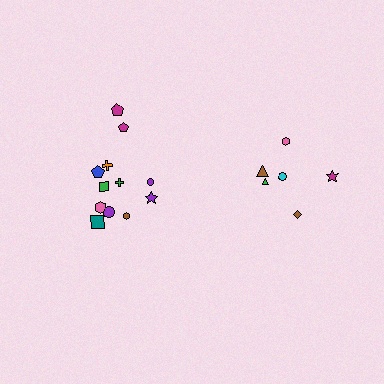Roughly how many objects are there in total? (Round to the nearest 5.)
Roughly 20 objects in total.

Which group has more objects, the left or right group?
The left group.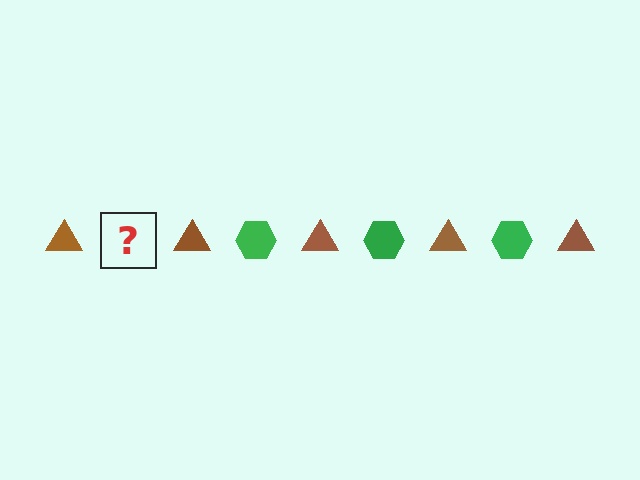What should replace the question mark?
The question mark should be replaced with a green hexagon.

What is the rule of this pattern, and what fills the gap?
The rule is that the pattern alternates between brown triangle and green hexagon. The gap should be filled with a green hexagon.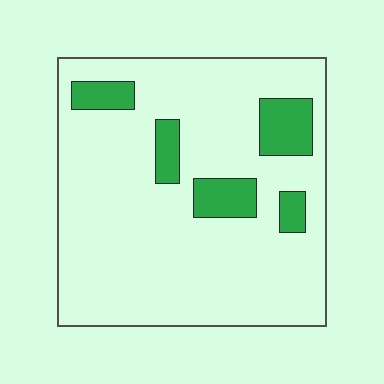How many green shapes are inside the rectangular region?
5.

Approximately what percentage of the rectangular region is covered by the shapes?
Approximately 15%.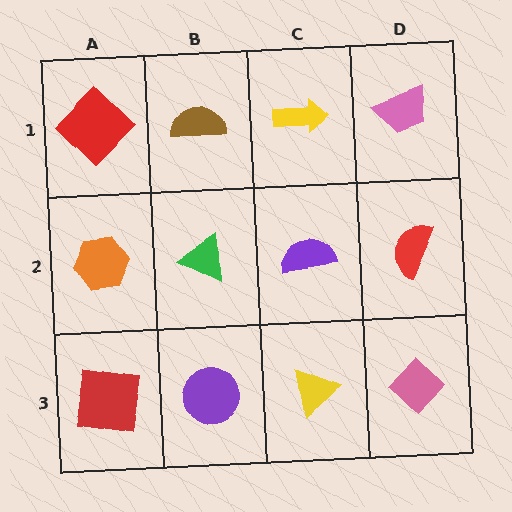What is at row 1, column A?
A red diamond.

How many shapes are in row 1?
4 shapes.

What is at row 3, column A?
A red square.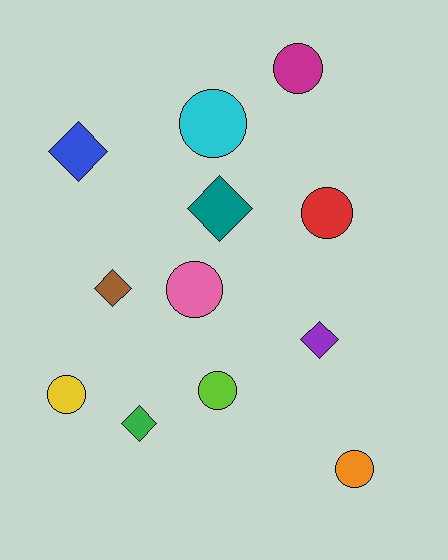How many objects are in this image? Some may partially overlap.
There are 12 objects.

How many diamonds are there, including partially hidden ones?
There are 5 diamonds.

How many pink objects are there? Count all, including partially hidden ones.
There is 1 pink object.